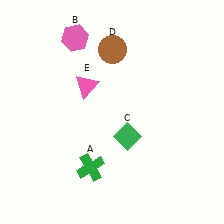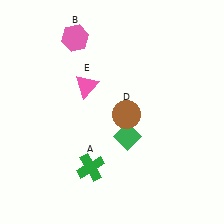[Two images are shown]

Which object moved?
The brown circle (D) moved down.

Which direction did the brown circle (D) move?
The brown circle (D) moved down.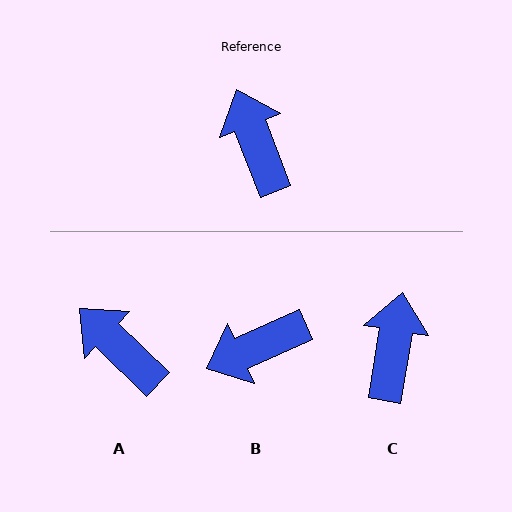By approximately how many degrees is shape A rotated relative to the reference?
Approximately 25 degrees counter-clockwise.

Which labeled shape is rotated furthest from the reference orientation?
B, about 93 degrees away.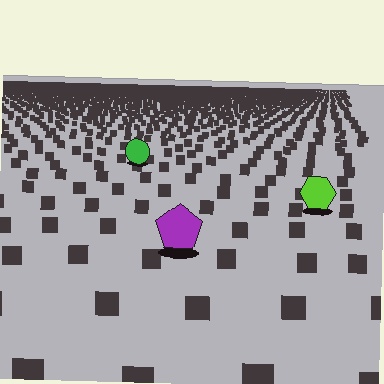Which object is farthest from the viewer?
The green circle is farthest from the viewer. It appears smaller and the ground texture around it is denser.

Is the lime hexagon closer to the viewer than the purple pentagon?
No. The purple pentagon is closer — you can tell from the texture gradient: the ground texture is coarser near it.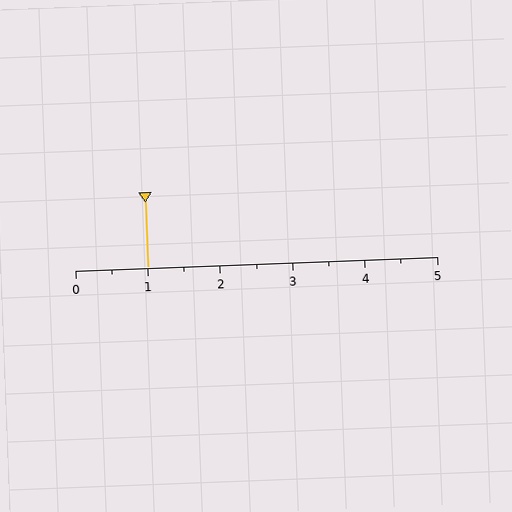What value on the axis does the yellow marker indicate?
The marker indicates approximately 1.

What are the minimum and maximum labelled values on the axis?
The axis runs from 0 to 5.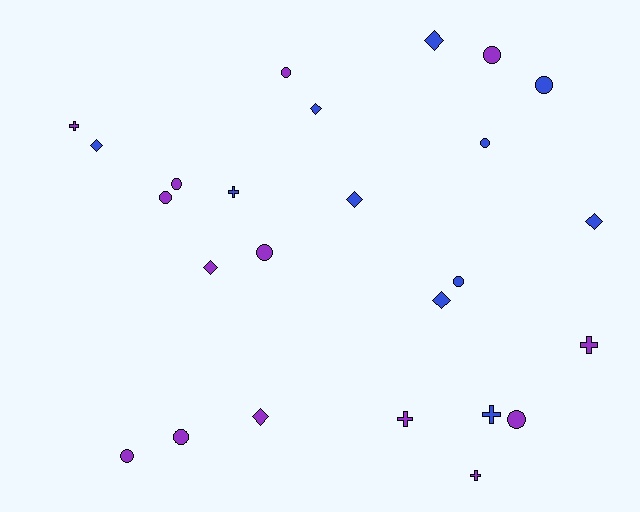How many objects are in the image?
There are 25 objects.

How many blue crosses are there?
There are 2 blue crosses.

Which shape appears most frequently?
Circle, with 11 objects.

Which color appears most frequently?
Purple, with 14 objects.